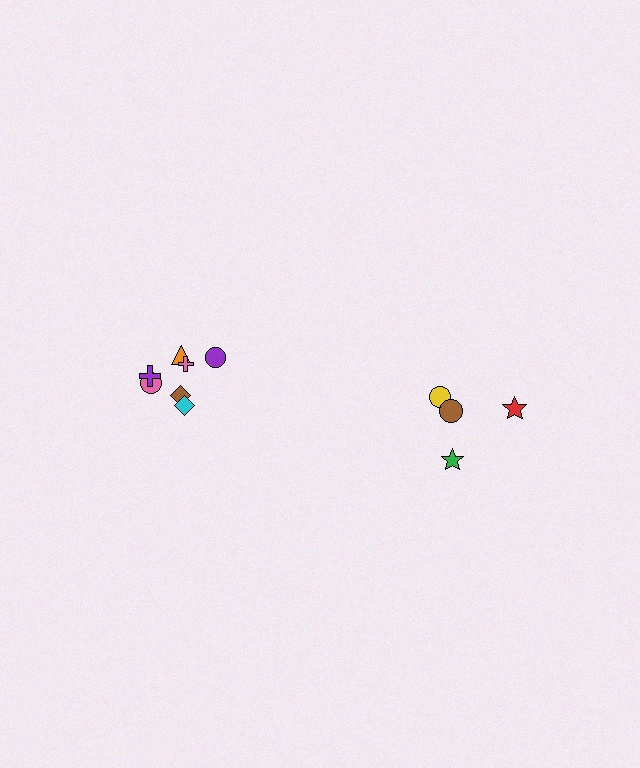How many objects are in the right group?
There are 4 objects.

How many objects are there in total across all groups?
There are 11 objects.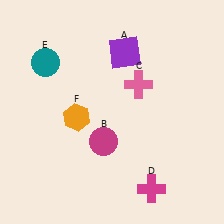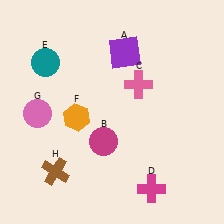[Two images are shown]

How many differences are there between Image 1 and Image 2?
There are 2 differences between the two images.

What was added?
A pink circle (G), a brown cross (H) were added in Image 2.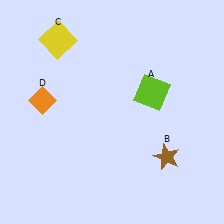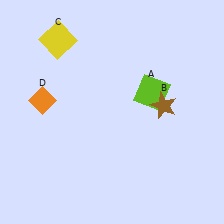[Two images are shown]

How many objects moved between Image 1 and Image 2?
1 object moved between the two images.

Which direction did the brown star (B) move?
The brown star (B) moved up.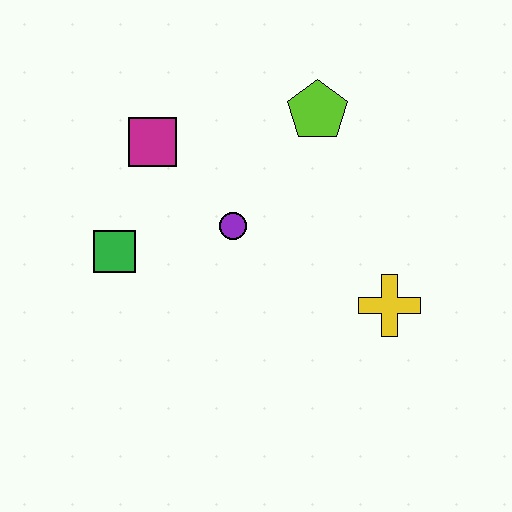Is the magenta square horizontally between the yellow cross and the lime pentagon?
No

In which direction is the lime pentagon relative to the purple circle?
The lime pentagon is above the purple circle.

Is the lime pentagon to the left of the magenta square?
No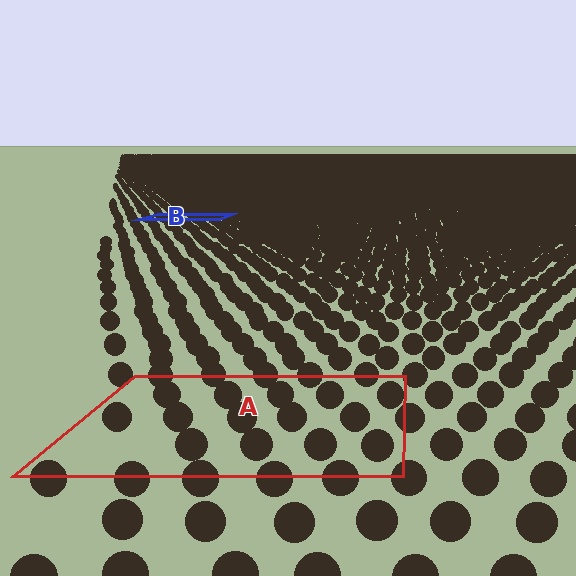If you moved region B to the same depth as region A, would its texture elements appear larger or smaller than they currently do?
They would appear larger. At a closer depth, the same texture elements are projected at a bigger on-screen size.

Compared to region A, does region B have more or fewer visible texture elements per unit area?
Region B has more texture elements per unit area — they are packed more densely because it is farther away.